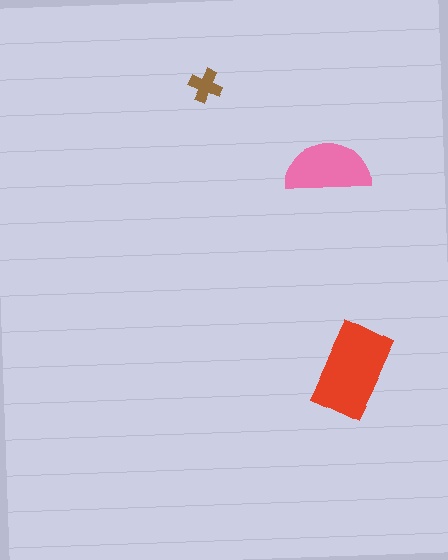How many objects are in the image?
There are 3 objects in the image.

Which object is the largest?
The red rectangle.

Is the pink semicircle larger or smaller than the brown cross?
Larger.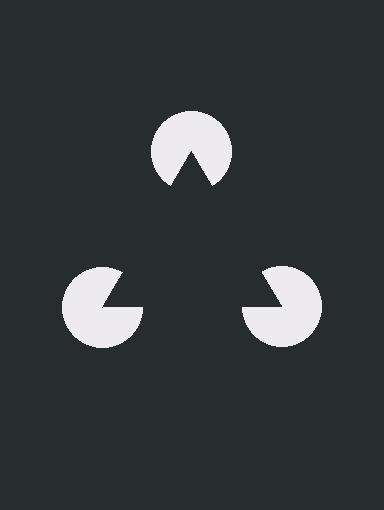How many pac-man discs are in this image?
There are 3 — one at each vertex of the illusory triangle.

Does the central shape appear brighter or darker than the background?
It typically appears slightly darker than the background, even though no actual brightness change is drawn.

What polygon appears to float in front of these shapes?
An illusory triangle — its edges are inferred from the aligned wedge cuts in the pac-man discs, not physically drawn.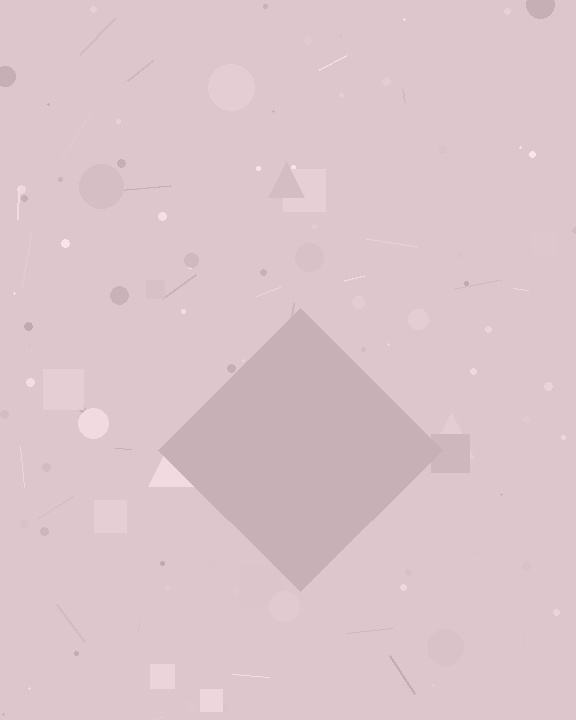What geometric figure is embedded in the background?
A diamond is embedded in the background.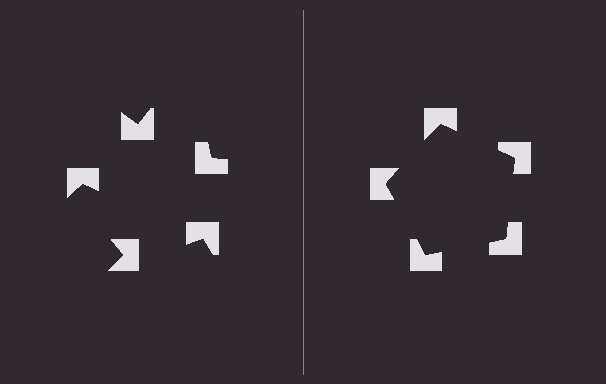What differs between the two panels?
The notched squares are positioned identically on both sides; only the wedge orientations differ. On the right they align to a pentagon; on the left they are misaligned.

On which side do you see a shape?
An illusory pentagon appears on the right side. On the left side the wedge cuts are rotated, so no coherent shape forms.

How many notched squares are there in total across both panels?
10 — 5 on each side.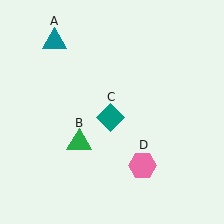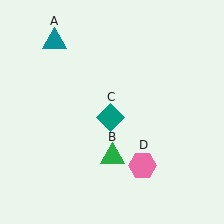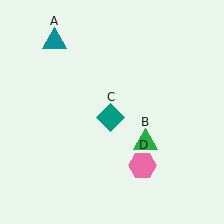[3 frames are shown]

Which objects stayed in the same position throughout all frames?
Teal triangle (object A) and teal diamond (object C) and pink hexagon (object D) remained stationary.